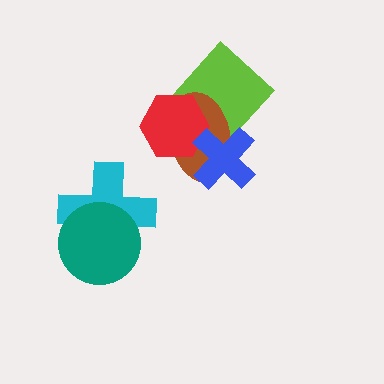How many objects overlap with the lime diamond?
2 objects overlap with the lime diamond.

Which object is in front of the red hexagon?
The blue cross is in front of the red hexagon.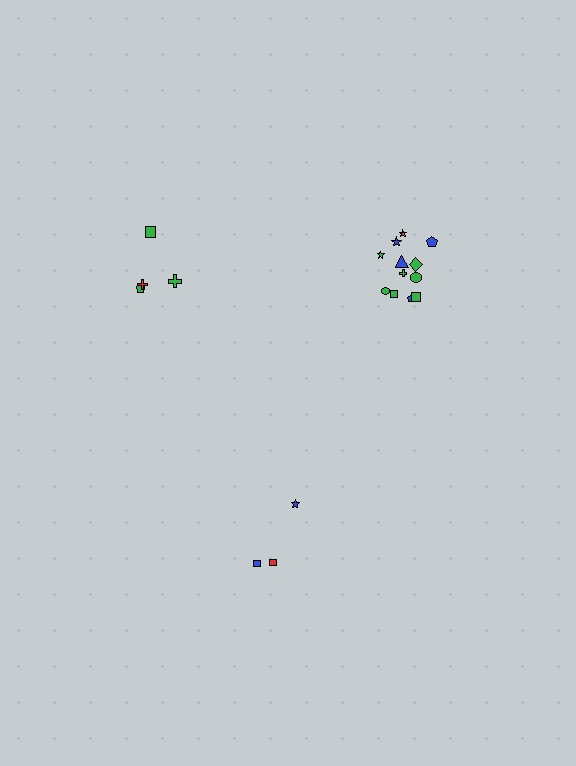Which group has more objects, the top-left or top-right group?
The top-right group.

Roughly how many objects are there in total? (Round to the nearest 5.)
Roughly 20 objects in total.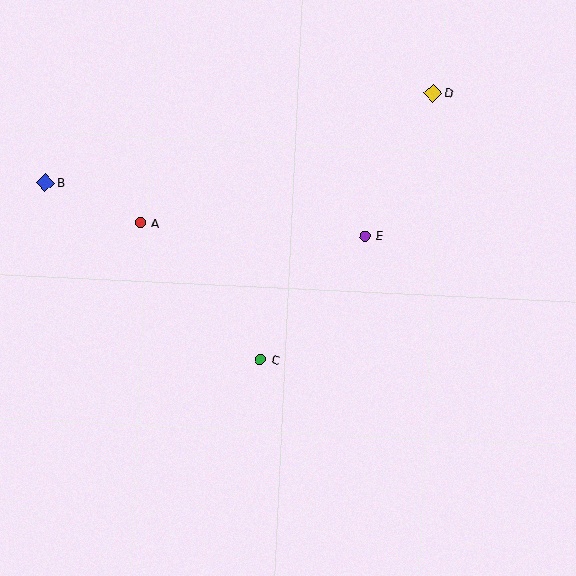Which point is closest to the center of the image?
Point C at (260, 359) is closest to the center.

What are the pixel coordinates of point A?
Point A is at (140, 223).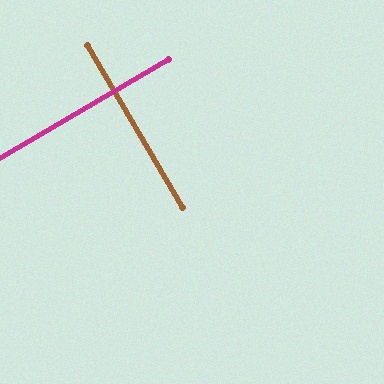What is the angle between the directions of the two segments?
Approximately 90 degrees.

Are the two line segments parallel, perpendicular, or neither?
Perpendicular — they meet at approximately 90°.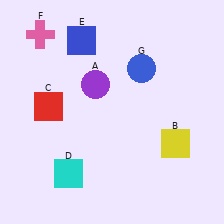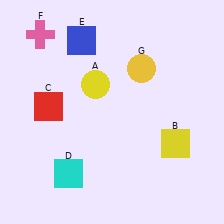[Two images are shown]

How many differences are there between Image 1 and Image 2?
There are 2 differences between the two images.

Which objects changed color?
A changed from purple to yellow. G changed from blue to yellow.